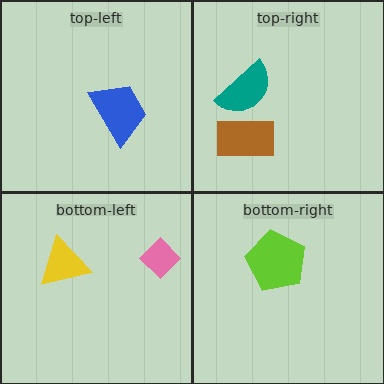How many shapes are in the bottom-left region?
2.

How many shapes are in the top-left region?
1.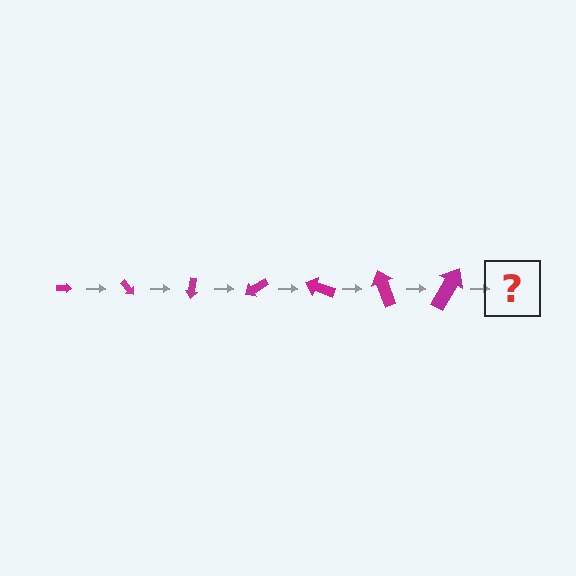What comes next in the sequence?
The next element should be an arrow, larger than the previous one and rotated 350 degrees from the start.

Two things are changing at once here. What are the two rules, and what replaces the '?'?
The two rules are that the arrow grows larger each step and it rotates 50 degrees each step. The '?' should be an arrow, larger than the previous one and rotated 350 degrees from the start.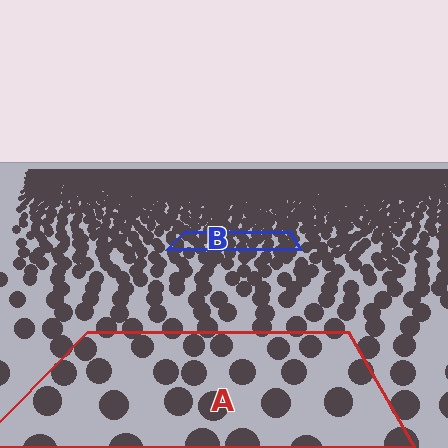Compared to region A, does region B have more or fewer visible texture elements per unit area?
Region B has more texture elements per unit area — they are packed more densely because it is farther away.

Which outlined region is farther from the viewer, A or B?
Region B is farther from the viewer — the texture elements inside it appear smaller and more densely packed.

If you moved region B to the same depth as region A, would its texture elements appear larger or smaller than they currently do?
They would appear larger. At a closer depth, the same texture elements are projected at a bigger on-screen size.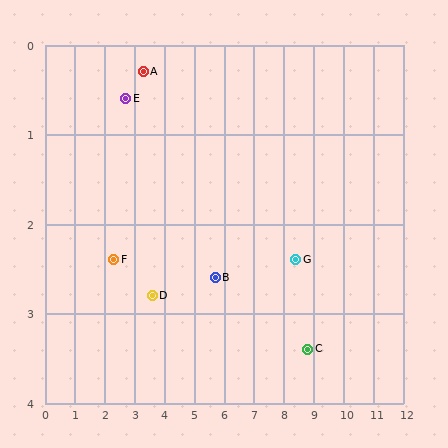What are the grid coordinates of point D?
Point D is at approximately (3.6, 2.8).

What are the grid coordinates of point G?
Point G is at approximately (8.4, 2.4).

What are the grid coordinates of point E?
Point E is at approximately (2.7, 0.6).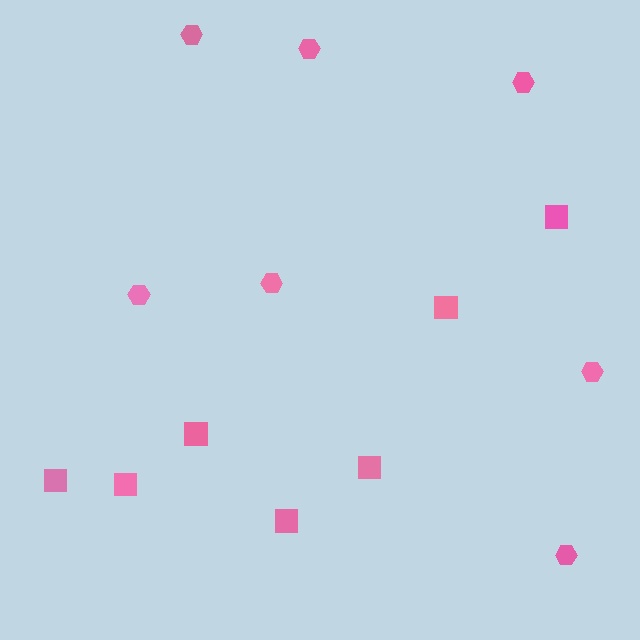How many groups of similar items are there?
There are 2 groups: one group of squares (7) and one group of hexagons (7).